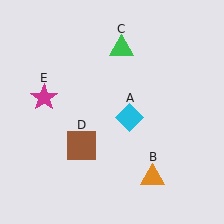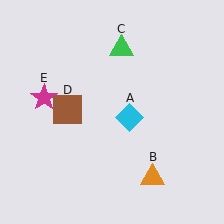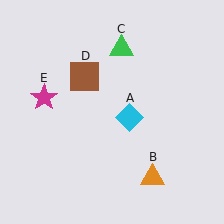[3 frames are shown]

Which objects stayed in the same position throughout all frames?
Cyan diamond (object A) and orange triangle (object B) and green triangle (object C) and magenta star (object E) remained stationary.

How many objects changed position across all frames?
1 object changed position: brown square (object D).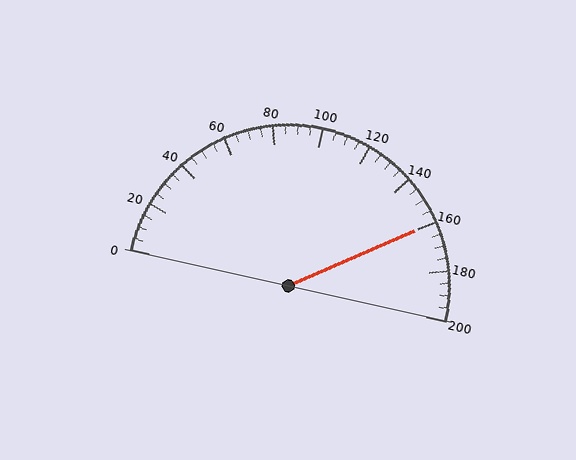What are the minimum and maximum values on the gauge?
The gauge ranges from 0 to 200.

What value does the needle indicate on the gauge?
The needle indicates approximately 160.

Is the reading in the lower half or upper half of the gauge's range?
The reading is in the upper half of the range (0 to 200).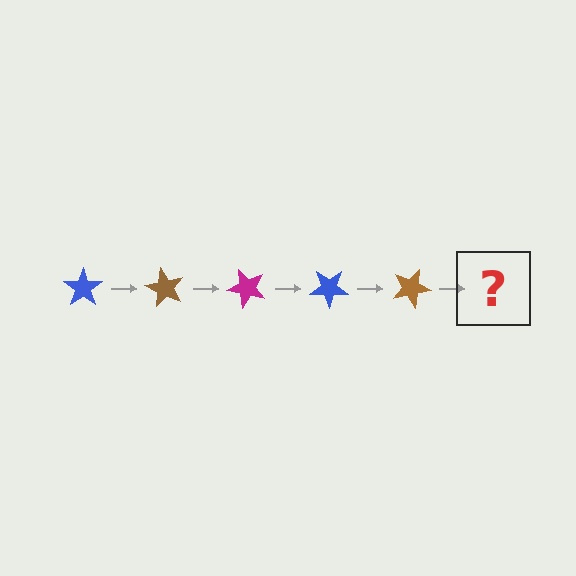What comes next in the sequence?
The next element should be a magenta star, rotated 300 degrees from the start.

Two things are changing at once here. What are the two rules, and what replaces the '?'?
The two rules are that it rotates 60 degrees each step and the color cycles through blue, brown, and magenta. The '?' should be a magenta star, rotated 300 degrees from the start.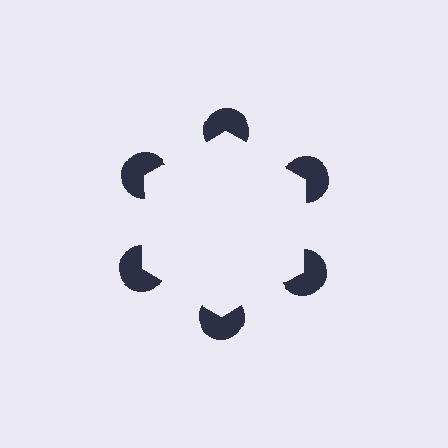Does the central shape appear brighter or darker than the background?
It typically appears slightly brighter than the background, even though no actual brightness change is drawn.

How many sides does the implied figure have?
6 sides.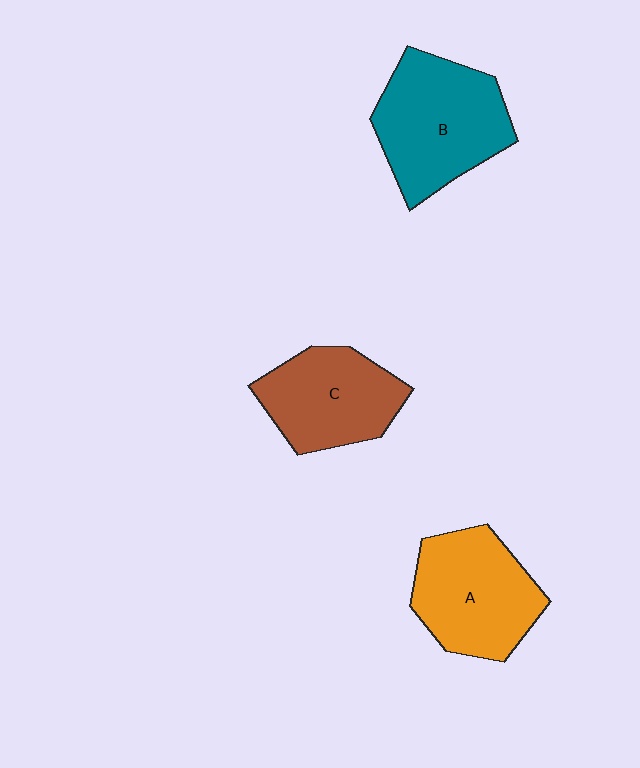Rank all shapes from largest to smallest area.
From largest to smallest: B (teal), A (orange), C (brown).